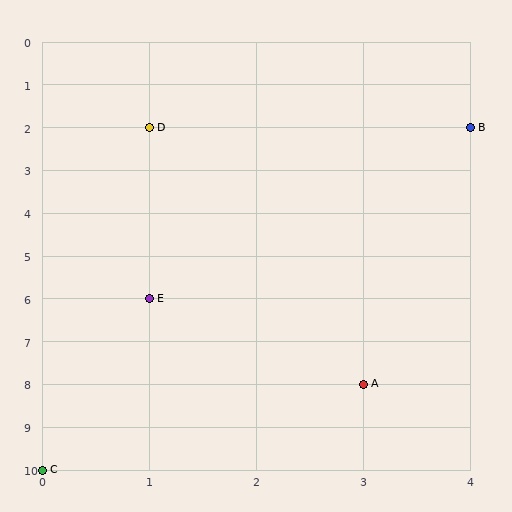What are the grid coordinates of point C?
Point C is at grid coordinates (0, 10).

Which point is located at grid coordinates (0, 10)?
Point C is at (0, 10).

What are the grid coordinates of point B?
Point B is at grid coordinates (4, 2).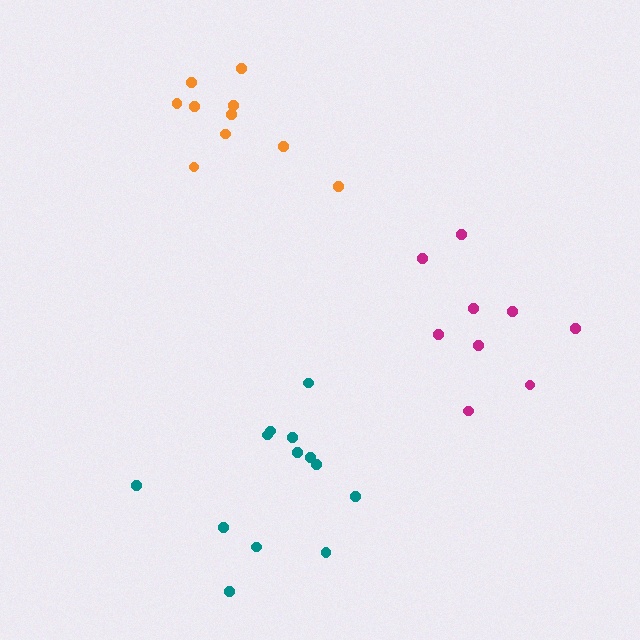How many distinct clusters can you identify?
There are 3 distinct clusters.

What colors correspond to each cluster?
The clusters are colored: orange, magenta, teal.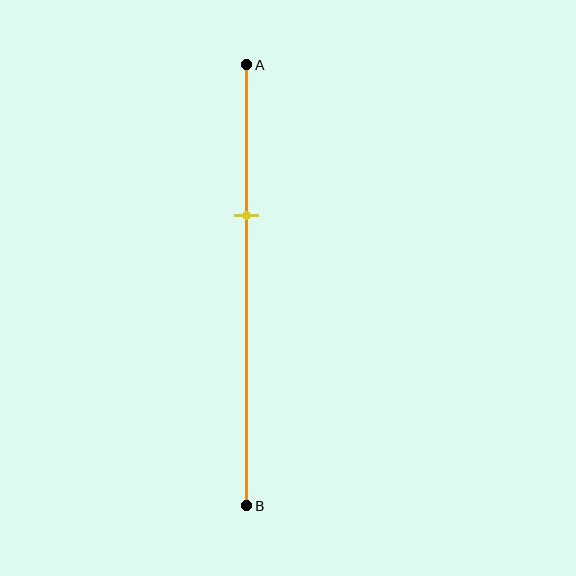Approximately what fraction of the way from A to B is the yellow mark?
The yellow mark is approximately 35% of the way from A to B.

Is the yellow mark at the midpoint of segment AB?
No, the mark is at about 35% from A, not at the 50% midpoint.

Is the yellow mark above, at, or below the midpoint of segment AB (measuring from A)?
The yellow mark is above the midpoint of segment AB.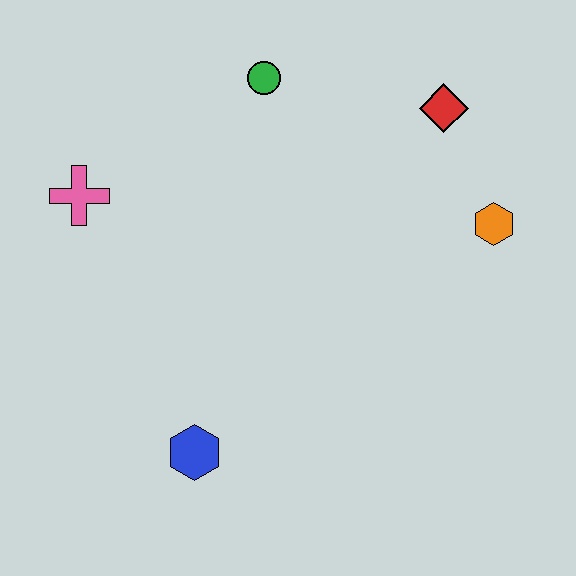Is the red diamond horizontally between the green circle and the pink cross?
No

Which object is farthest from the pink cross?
The orange hexagon is farthest from the pink cross.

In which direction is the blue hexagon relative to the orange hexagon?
The blue hexagon is to the left of the orange hexagon.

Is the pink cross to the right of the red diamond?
No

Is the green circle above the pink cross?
Yes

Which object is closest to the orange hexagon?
The red diamond is closest to the orange hexagon.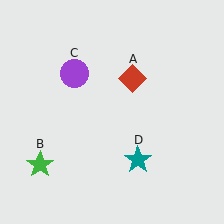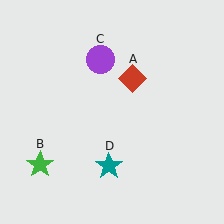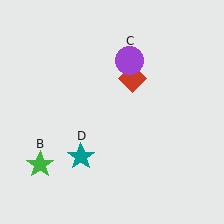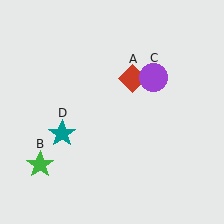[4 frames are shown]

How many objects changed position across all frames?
2 objects changed position: purple circle (object C), teal star (object D).